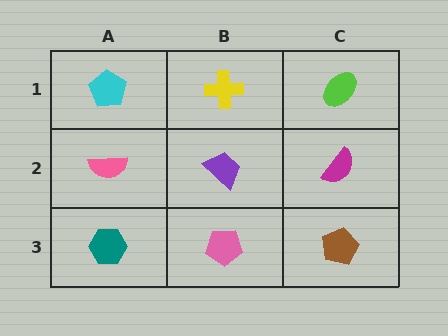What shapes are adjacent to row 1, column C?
A magenta semicircle (row 2, column C), a yellow cross (row 1, column B).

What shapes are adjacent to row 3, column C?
A magenta semicircle (row 2, column C), a pink pentagon (row 3, column B).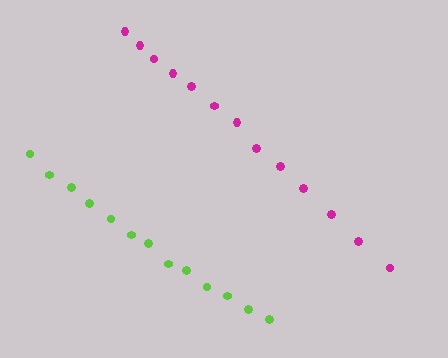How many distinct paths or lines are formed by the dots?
There are 2 distinct paths.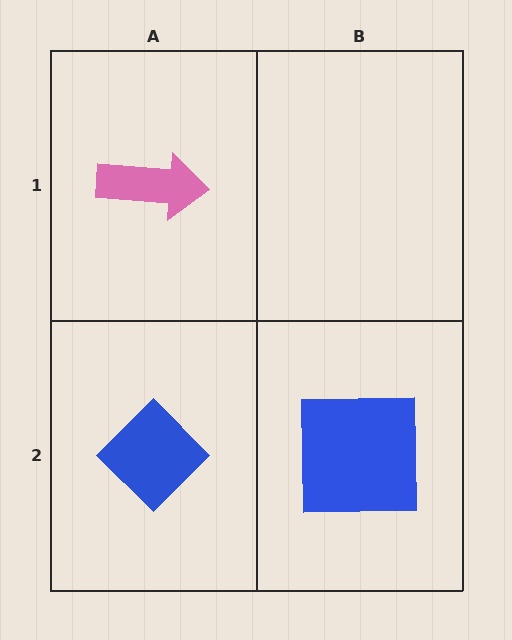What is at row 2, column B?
A blue square.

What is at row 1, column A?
A pink arrow.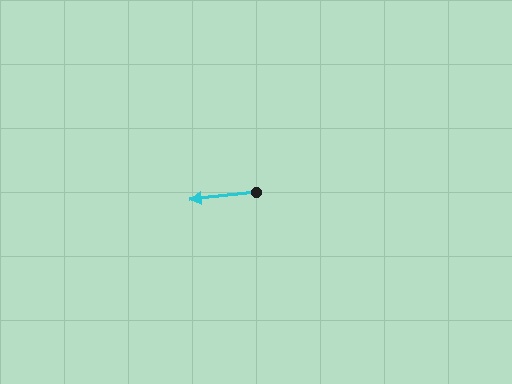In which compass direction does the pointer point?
West.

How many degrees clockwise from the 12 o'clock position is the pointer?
Approximately 264 degrees.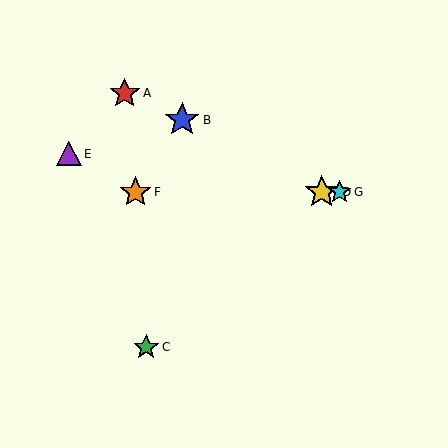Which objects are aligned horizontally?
Objects D, F, G are aligned horizontally.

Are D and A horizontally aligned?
No, D is at y≈192 and A is at y≈93.